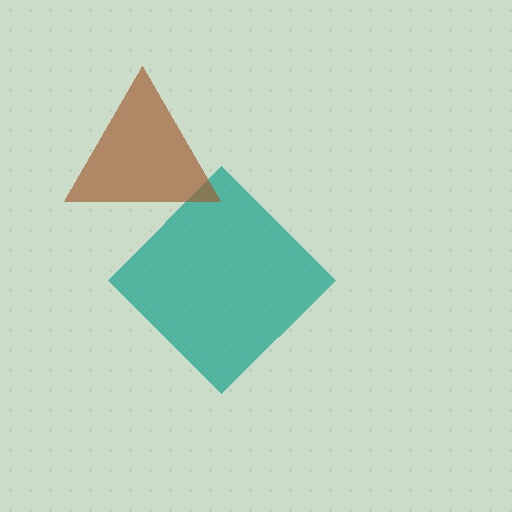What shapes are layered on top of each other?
The layered shapes are: a teal diamond, a brown triangle.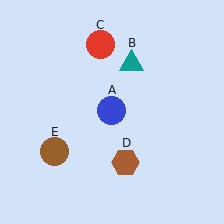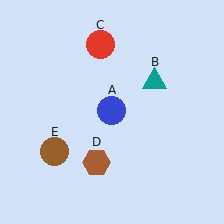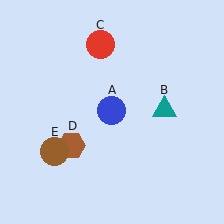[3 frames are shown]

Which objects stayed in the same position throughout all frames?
Blue circle (object A) and red circle (object C) and brown circle (object E) remained stationary.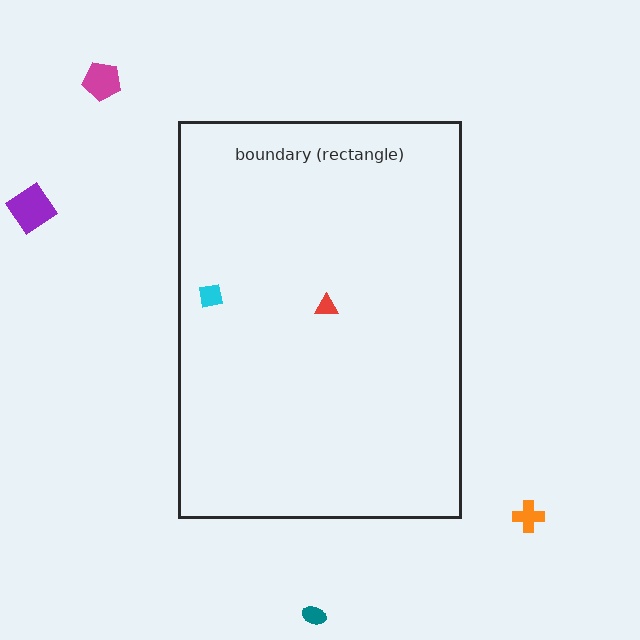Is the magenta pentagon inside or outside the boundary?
Outside.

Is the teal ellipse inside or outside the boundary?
Outside.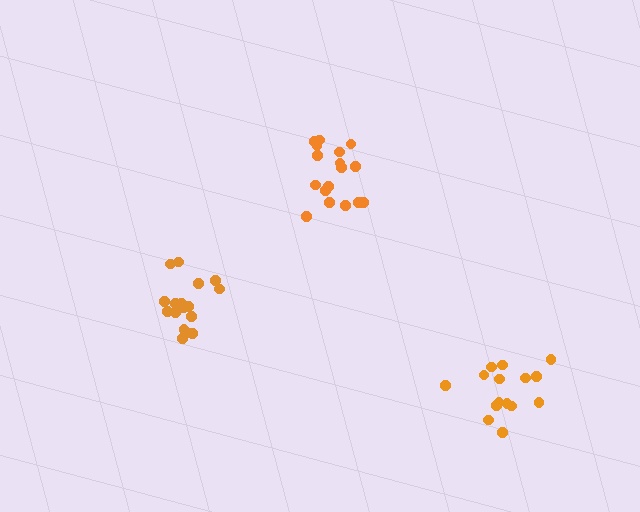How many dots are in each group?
Group 1: 17 dots, Group 2: 17 dots, Group 3: 15 dots (49 total).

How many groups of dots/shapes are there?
There are 3 groups.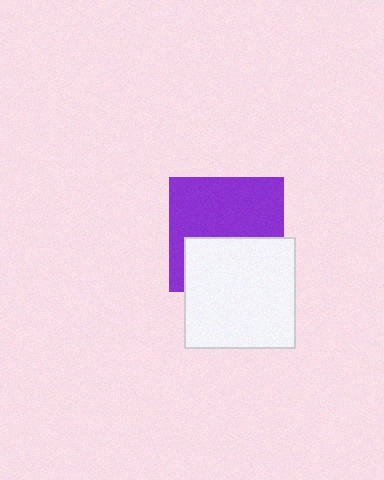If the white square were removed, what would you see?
You would see the complete purple square.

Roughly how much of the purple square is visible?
About half of it is visible (roughly 58%).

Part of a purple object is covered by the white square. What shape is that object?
It is a square.